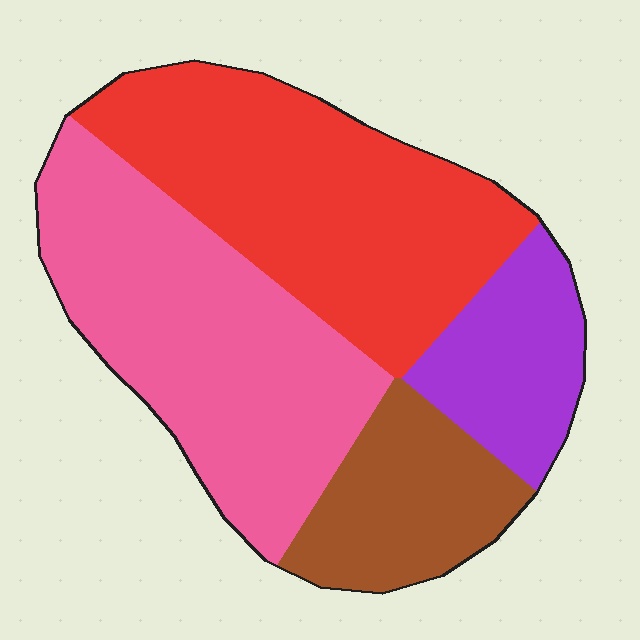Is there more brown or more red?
Red.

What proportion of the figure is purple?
Purple covers around 15% of the figure.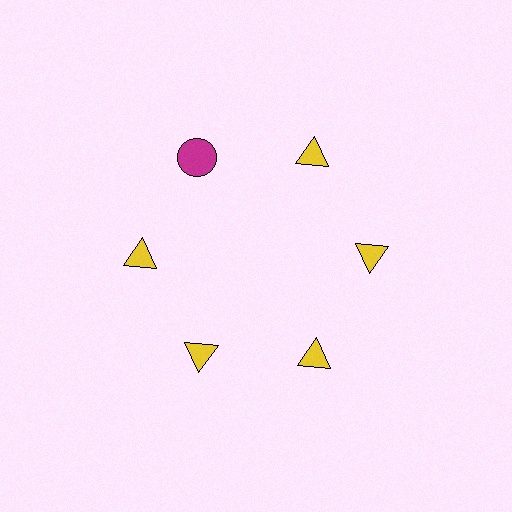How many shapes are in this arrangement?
There are 6 shapes arranged in a ring pattern.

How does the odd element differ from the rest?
It differs in both color (magenta instead of yellow) and shape (circle instead of triangle).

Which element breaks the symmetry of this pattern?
The magenta circle at roughly the 11 o'clock position breaks the symmetry. All other shapes are yellow triangles.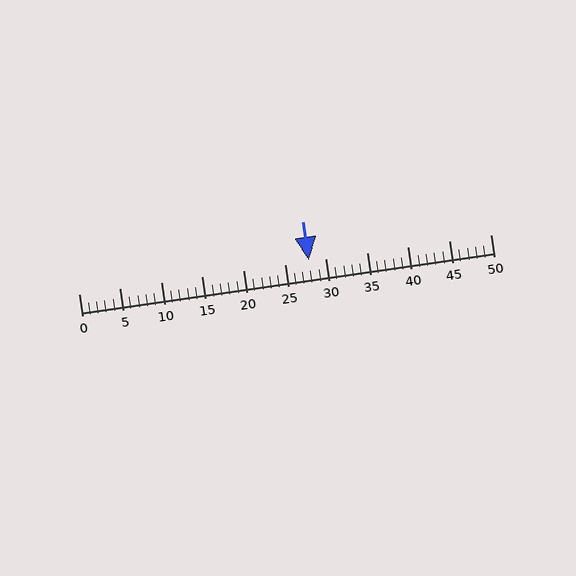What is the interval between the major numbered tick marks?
The major tick marks are spaced 5 units apart.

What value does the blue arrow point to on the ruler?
The blue arrow points to approximately 28.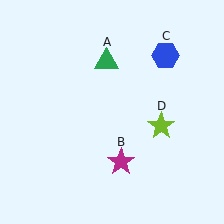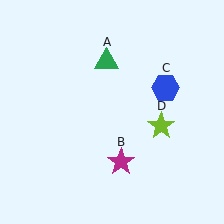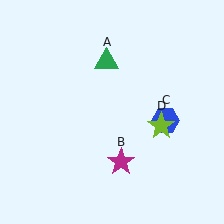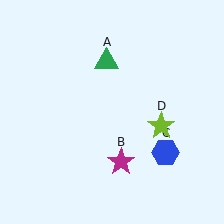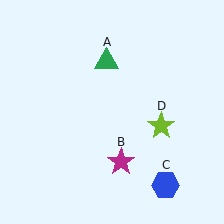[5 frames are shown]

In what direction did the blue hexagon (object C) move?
The blue hexagon (object C) moved down.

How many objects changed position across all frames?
1 object changed position: blue hexagon (object C).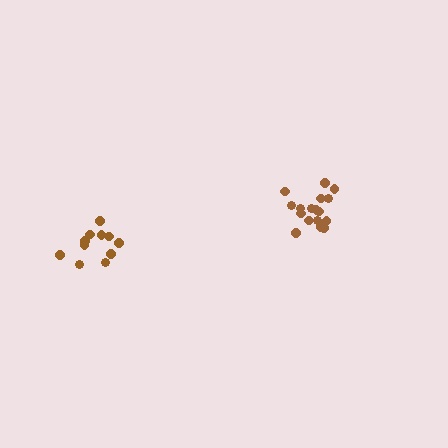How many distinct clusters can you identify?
There are 2 distinct clusters.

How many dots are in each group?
Group 1: 11 dots, Group 2: 17 dots (28 total).